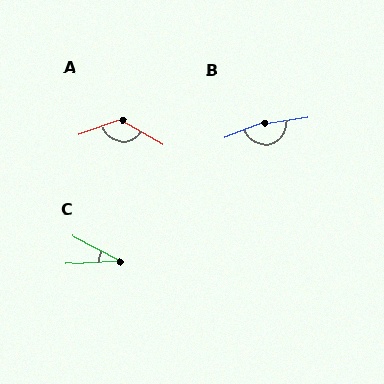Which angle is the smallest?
C, at approximately 31 degrees.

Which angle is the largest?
B, at approximately 168 degrees.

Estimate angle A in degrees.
Approximately 131 degrees.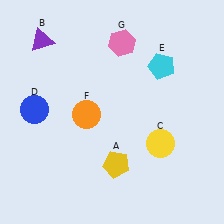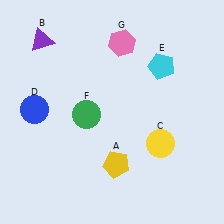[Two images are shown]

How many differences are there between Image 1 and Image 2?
There is 1 difference between the two images.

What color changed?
The circle (F) changed from orange in Image 1 to green in Image 2.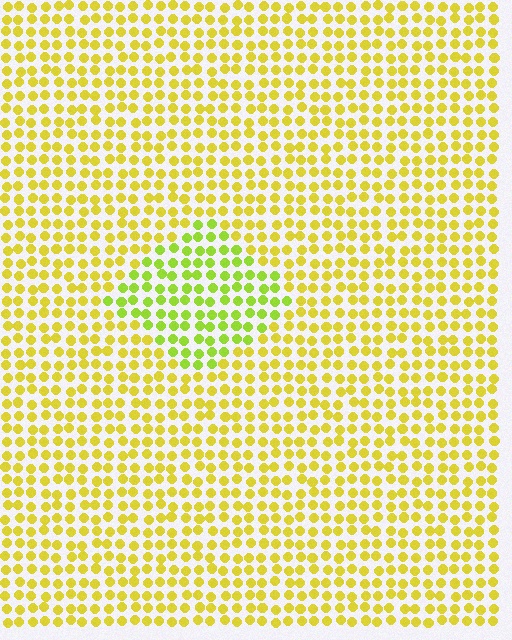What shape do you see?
I see a diamond.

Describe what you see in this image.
The image is filled with small yellow elements in a uniform arrangement. A diamond-shaped region is visible where the elements are tinted to a slightly different hue, forming a subtle color boundary.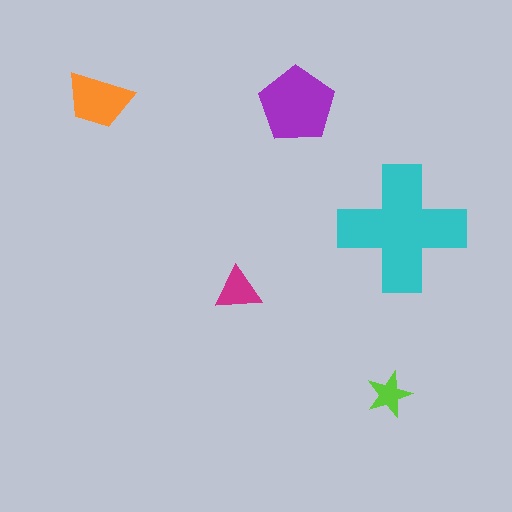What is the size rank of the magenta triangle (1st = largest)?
4th.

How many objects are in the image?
There are 5 objects in the image.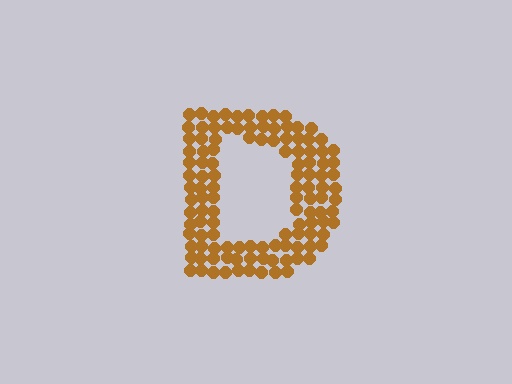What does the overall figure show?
The overall figure shows the letter D.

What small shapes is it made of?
It is made of small circles.